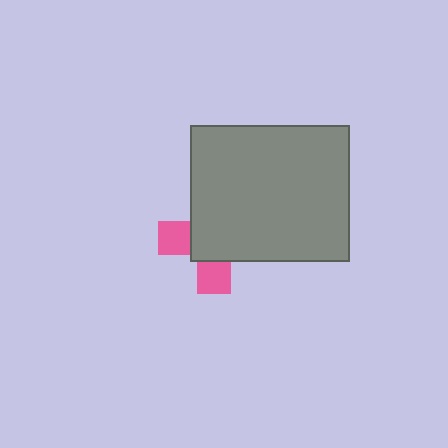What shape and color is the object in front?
The object in front is a gray rectangle.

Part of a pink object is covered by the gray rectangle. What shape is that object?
It is a cross.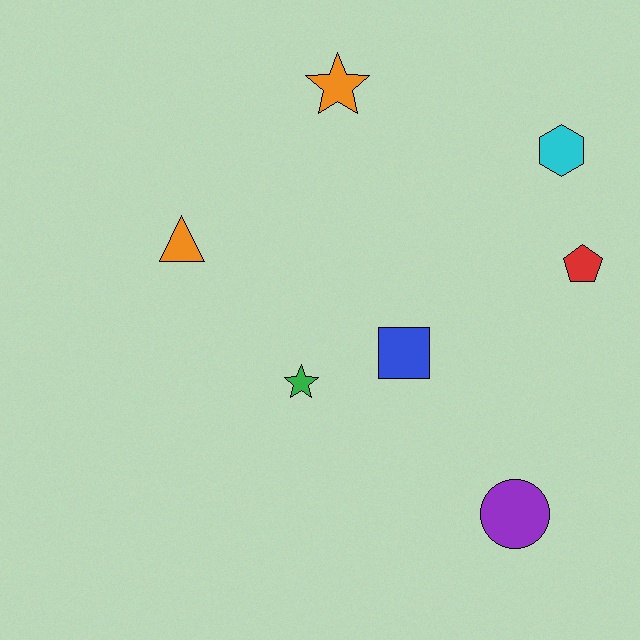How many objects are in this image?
There are 7 objects.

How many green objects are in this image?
There is 1 green object.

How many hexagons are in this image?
There is 1 hexagon.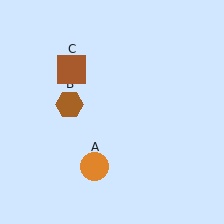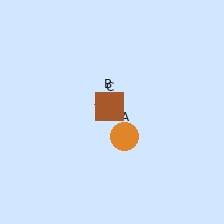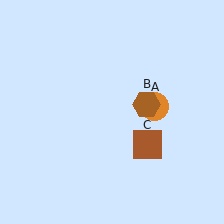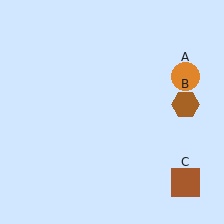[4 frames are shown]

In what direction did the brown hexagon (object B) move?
The brown hexagon (object B) moved right.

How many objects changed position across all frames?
3 objects changed position: orange circle (object A), brown hexagon (object B), brown square (object C).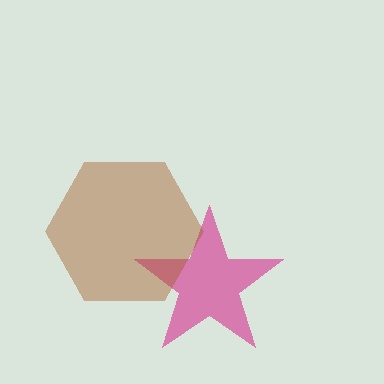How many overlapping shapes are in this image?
There are 2 overlapping shapes in the image.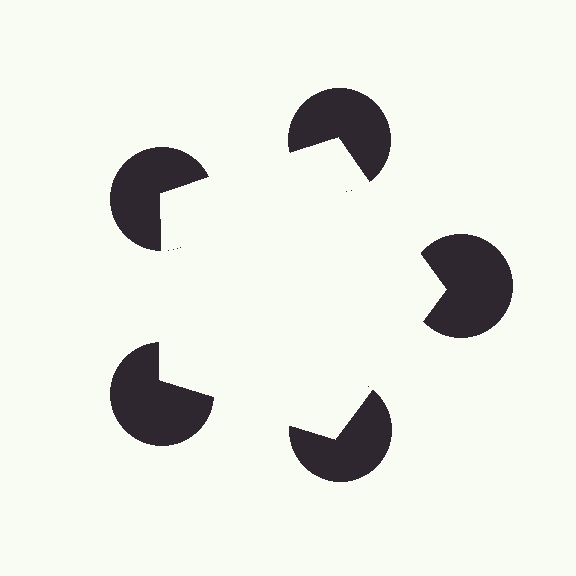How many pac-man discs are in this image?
There are 5 — one at each vertex of the illusory pentagon.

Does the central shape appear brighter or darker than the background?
It typically appears slightly brighter than the background, even though no actual brightness change is drawn.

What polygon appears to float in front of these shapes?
An illusory pentagon — its edges are inferred from the aligned wedge cuts in the pac-man discs, not physically drawn.